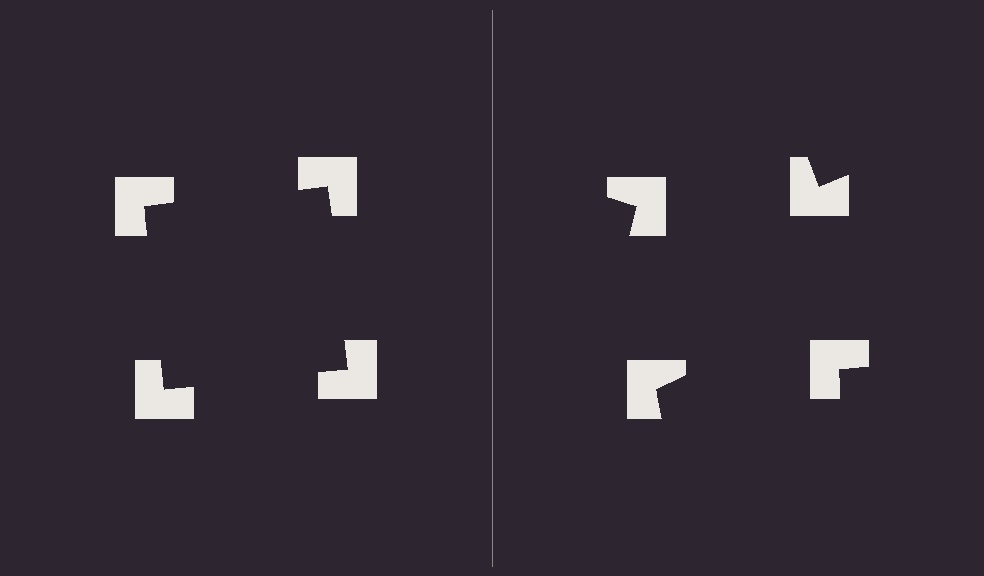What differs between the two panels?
The notched squares are positioned identically on both sides; only the wedge orientations differ. On the left they align to a square; on the right they are misaligned.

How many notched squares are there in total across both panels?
8 — 4 on each side.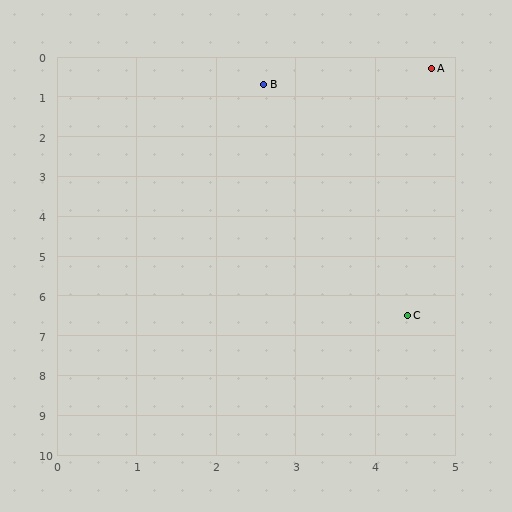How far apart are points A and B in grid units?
Points A and B are about 2.1 grid units apart.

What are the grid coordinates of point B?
Point B is at approximately (2.6, 0.7).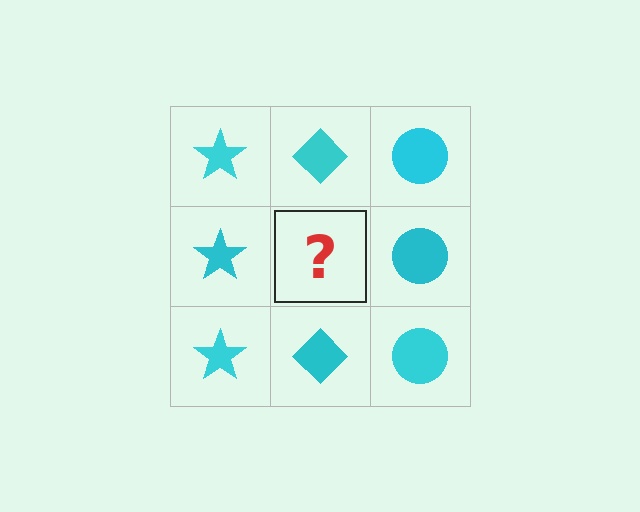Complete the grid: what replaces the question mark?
The question mark should be replaced with a cyan diamond.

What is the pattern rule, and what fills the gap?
The rule is that each column has a consistent shape. The gap should be filled with a cyan diamond.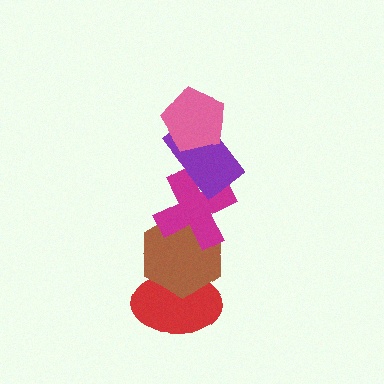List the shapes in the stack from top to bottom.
From top to bottom: the pink pentagon, the purple rectangle, the magenta cross, the brown hexagon, the red ellipse.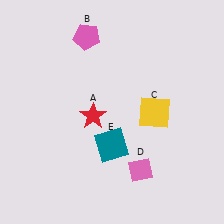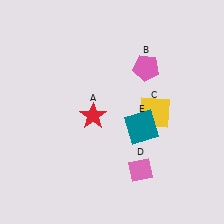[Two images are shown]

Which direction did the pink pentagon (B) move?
The pink pentagon (B) moved right.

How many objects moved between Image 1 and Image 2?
2 objects moved between the two images.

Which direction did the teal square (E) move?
The teal square (E) moved right.